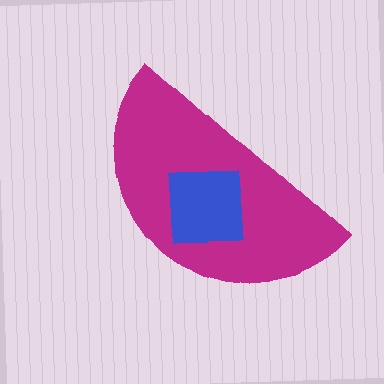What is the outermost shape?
The magenta semicircle.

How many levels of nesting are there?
2.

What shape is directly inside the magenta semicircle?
The blue square.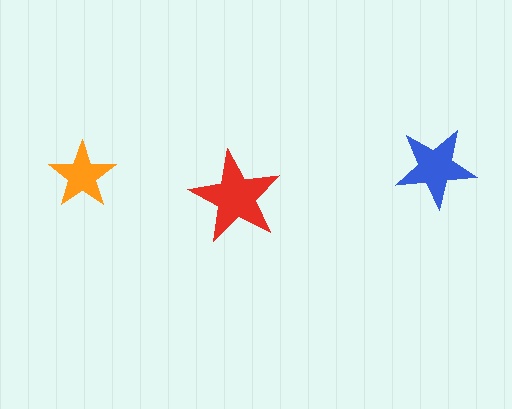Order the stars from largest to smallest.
the red one, the blue one, the orange one.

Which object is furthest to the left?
The orange star is leftmost.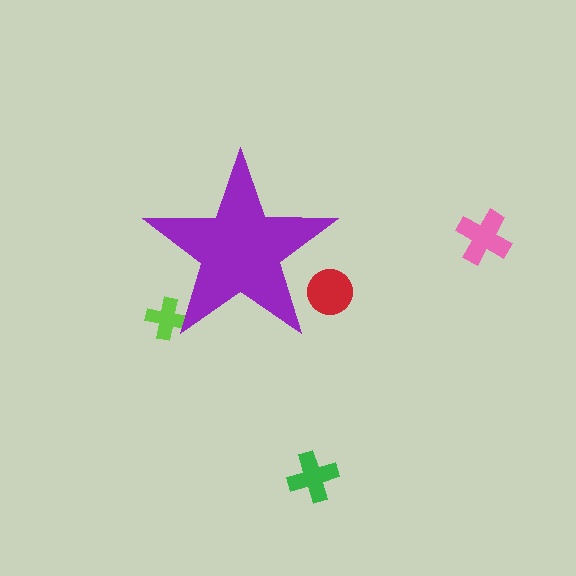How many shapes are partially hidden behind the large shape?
2 shapes are partially hidden.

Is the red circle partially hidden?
Yes, the red circle is partially hidden behind the purple star.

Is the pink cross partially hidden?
No, the pink cross is fully visible.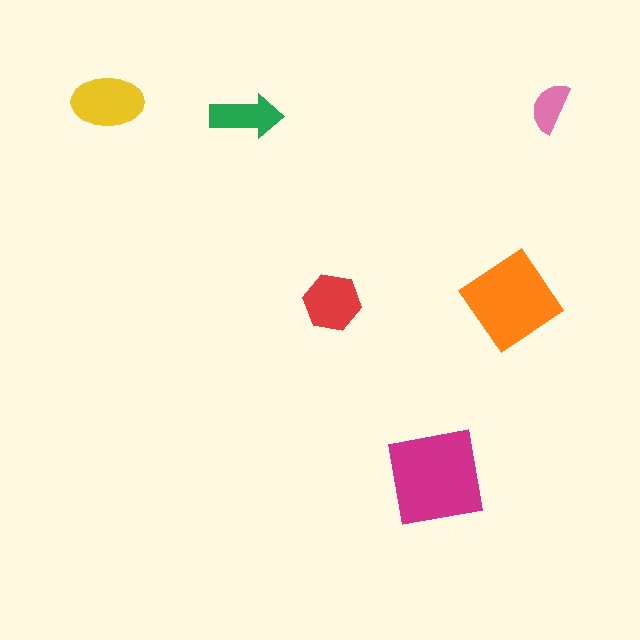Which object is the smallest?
The pink semicircle.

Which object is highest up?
The yellow ellipse is topmost.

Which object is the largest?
The magenta square.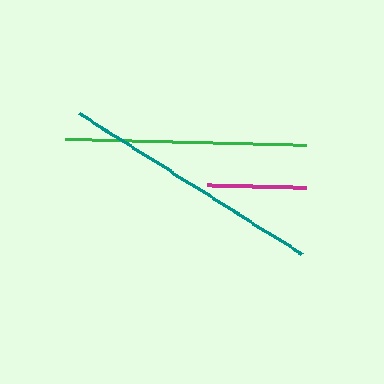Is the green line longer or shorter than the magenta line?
The green line is longer than the magenta line.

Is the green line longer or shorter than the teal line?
The teal line is longer than the green line.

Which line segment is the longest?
The teal line is the longest at approximately 263 pixels.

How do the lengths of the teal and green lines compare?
The teal and green lines are approximately the same length.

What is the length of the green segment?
The green segment is approximately 241 pixels long.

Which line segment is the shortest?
The magenta line is the shortest at approximately 99 pixels.